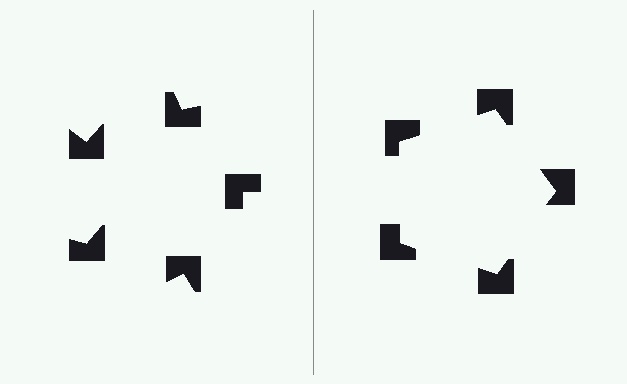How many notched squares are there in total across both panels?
10 — 5 on each side.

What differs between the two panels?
The notched squares are positioned identically on both sides; only the wedge orientations differ. On the right they align to a pentagon; on the left they are misaligned.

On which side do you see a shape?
An illusory pentagon appears on the right side. On the left side the wedge cuts are rotated, so no coherent shape forms.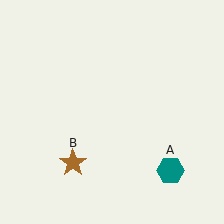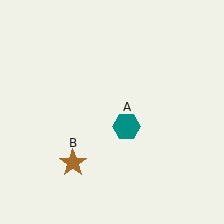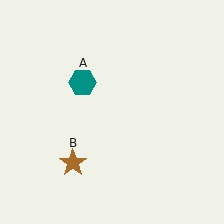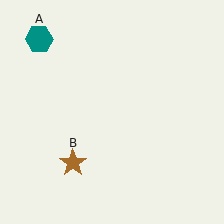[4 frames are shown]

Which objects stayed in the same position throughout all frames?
Brown star (object B) remained stationary.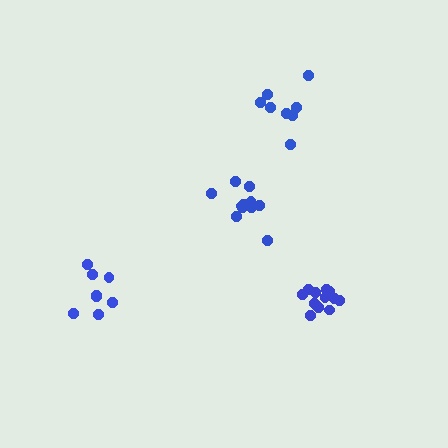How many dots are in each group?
Group 1: 12 dots, Group 2: 12 dots, Group 3: 8 dots, Group 4: 8 dots (40 total).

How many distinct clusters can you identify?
There are 4 distinct clusters.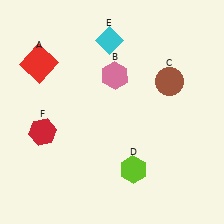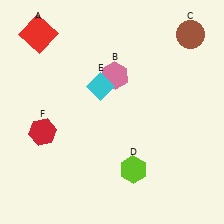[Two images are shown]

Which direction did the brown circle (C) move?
The brown circle (C) moved up.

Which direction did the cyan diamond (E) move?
The cyan diamond (E) moved down.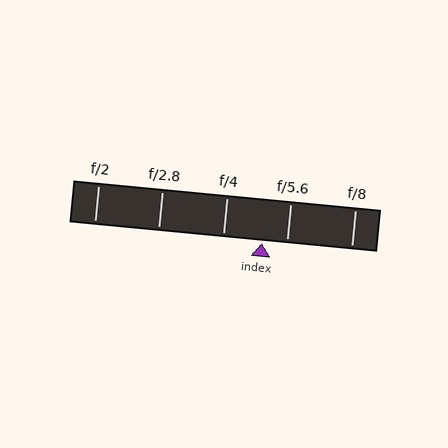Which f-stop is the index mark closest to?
The index mark is closest to f/5.6.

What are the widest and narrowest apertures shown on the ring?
The widest aperture shown is f/2 and the narrowest is f/8.